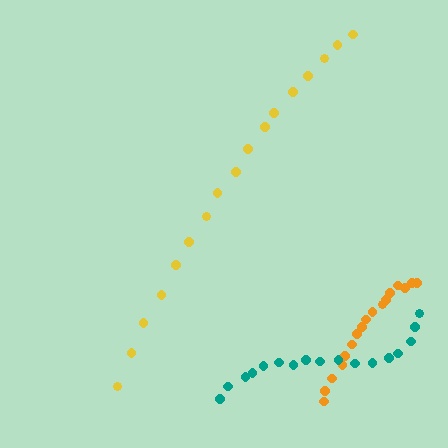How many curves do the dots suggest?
There are 3 distinct paths.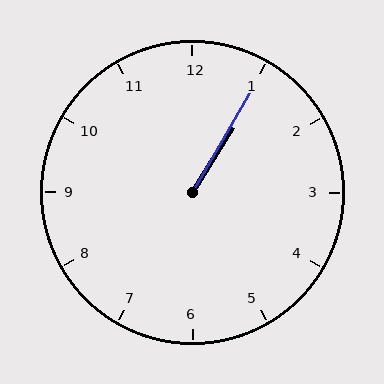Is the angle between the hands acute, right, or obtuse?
It is acute.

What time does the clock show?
1:05.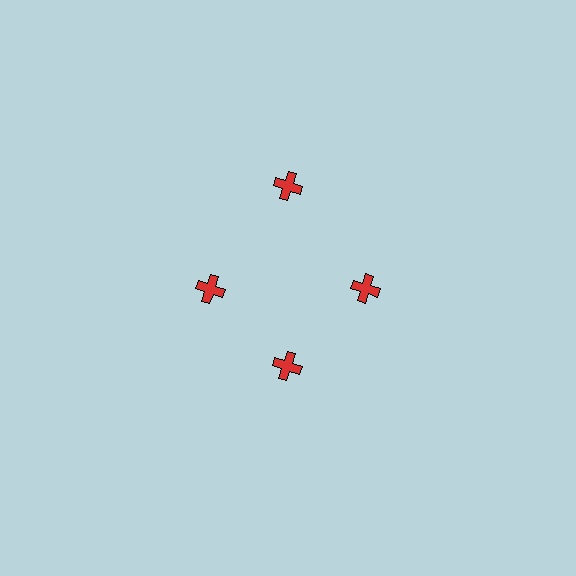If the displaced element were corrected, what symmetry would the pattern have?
It would have 4-fold rotational symmetry — the pattern would map onto itself every 90 degrees.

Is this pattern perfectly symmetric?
No. The 4 red crosses are arranged in a ring, but one element near the 12 o'clock position is pushed outward from the center, breaking the 4-fold rotational symmetry.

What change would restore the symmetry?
The symmetry would be restored by moving it inward, back onto the ring so that all 4 crosses sit at equal angles and equal distance from the center.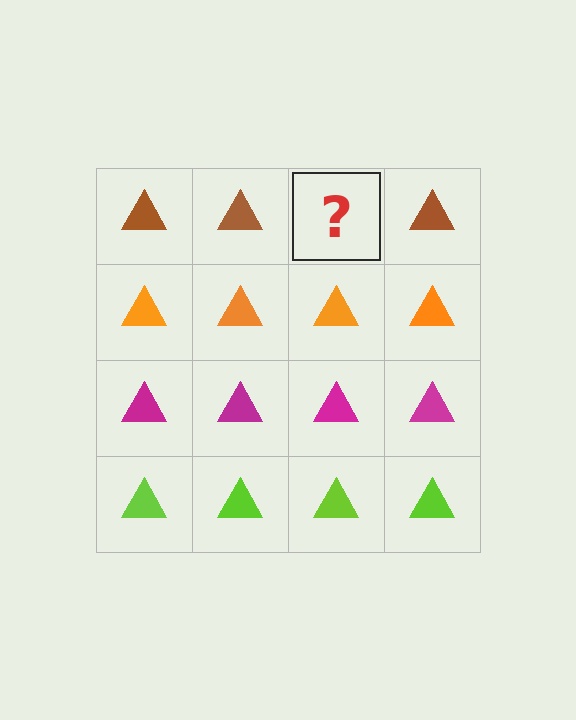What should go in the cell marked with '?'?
The missing cell should contain a brown triangle.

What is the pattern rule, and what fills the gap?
The rule is that each row has a consistent color. The gap should be filled with a brown triangle.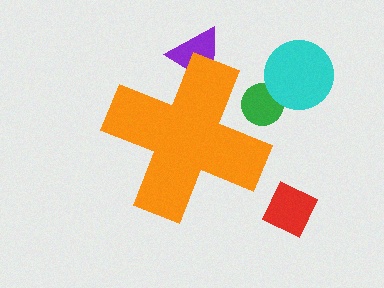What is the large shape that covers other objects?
An orange cross.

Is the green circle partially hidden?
Yes, the green circle is partially hidden behind the orange cross.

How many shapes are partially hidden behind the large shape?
2 shapes are partially hidden.